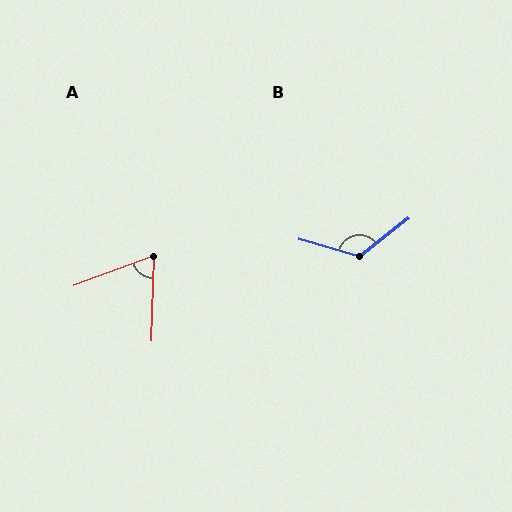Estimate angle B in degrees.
Approximately 126 degrees.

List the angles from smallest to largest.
A (68°), B (126°).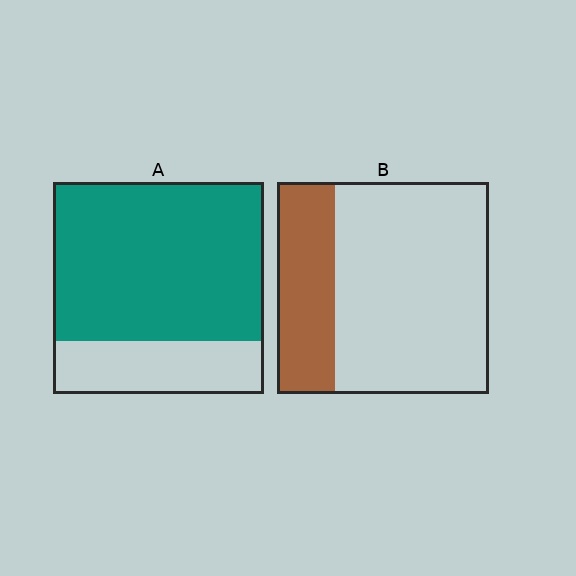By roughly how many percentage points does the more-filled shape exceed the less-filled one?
By roughly 50 percentage points (A over B).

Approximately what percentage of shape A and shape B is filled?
A is approximately 75% and B is approximately 25%.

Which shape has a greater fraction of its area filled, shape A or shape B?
Shape A.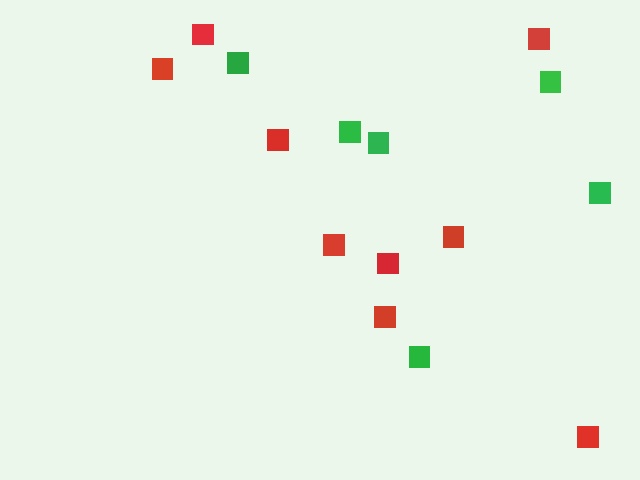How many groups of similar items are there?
There are 2 groups: one group of red squares (9) and one group of green squares (6).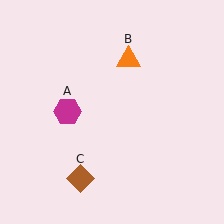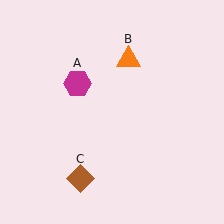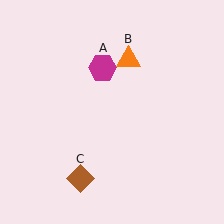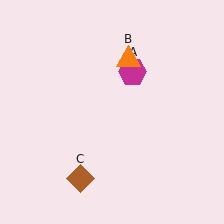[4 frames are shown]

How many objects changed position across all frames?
1 object changed position: magenta hexagon (object A).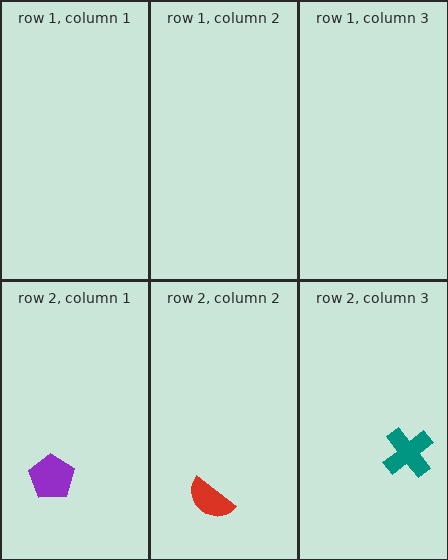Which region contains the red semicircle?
The row 2, column 2 region.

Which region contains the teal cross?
The row 2, column 3 region.